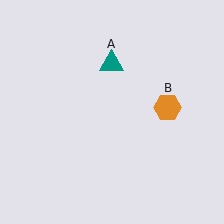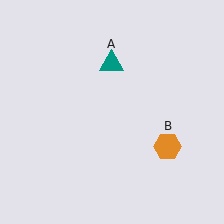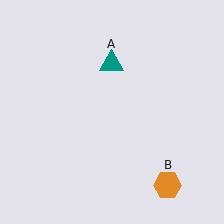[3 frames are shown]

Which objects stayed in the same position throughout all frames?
Teal triangle (object A) remained stationary.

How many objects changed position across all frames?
1 object changed position: orange hexagon (object B).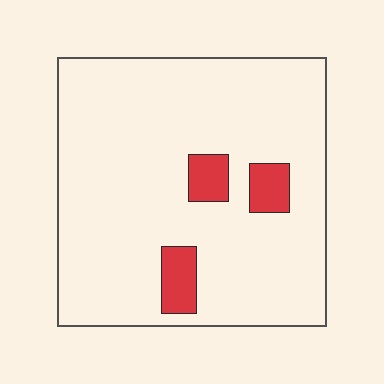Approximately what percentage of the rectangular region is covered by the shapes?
Approximately 10%.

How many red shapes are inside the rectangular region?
3.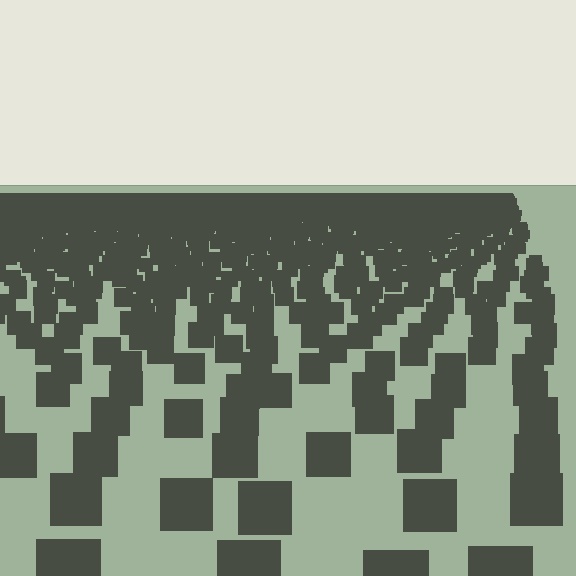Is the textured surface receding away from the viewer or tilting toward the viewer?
The surface is receding away from the viewer. Texture elements get smaller and denser toward the top.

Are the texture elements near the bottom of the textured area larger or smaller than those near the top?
Larger. Near the bottom, elements are closer to the viewer and appear at a bigger on-screen size.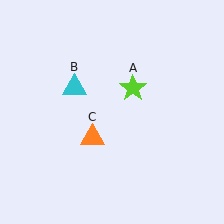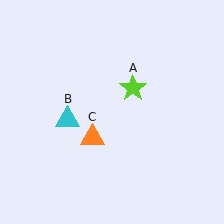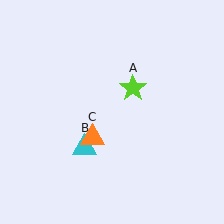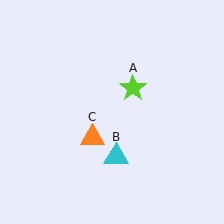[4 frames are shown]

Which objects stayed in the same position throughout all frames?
Lime star (object A) and orange triangle (object C) remained stationary.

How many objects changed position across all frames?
1 object changed position: cyan triangle (object B).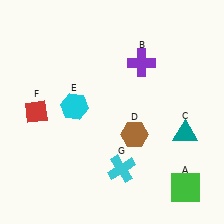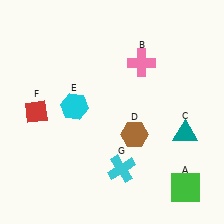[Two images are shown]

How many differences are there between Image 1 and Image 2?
There is 1 difference between the two images.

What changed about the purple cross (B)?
In Image 1, B is purple. In Image 2, it changed to pink.